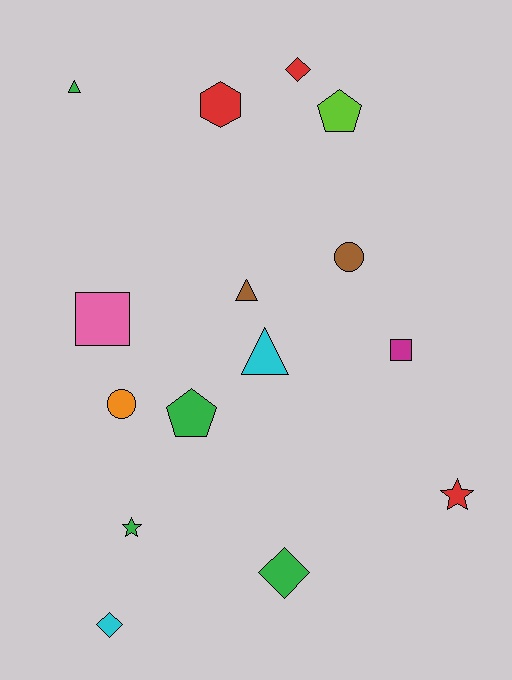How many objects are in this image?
There are 15 objects.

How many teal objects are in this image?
There are no teal objects.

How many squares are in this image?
There are 2 squares.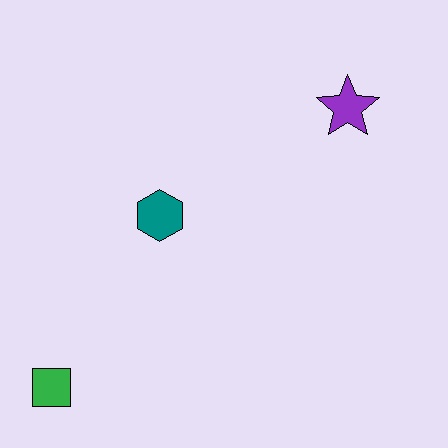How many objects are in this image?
There are 3 objects.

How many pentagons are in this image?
There are no pentagons.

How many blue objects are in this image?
There are no blue objects.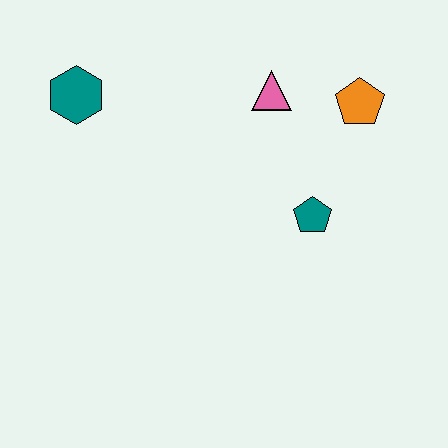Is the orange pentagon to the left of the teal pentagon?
No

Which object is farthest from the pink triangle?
The teal hexagon is farthest from the pink triangle.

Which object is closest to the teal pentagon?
The orange pentagon is closest to the teal pentagon.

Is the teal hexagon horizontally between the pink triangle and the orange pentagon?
No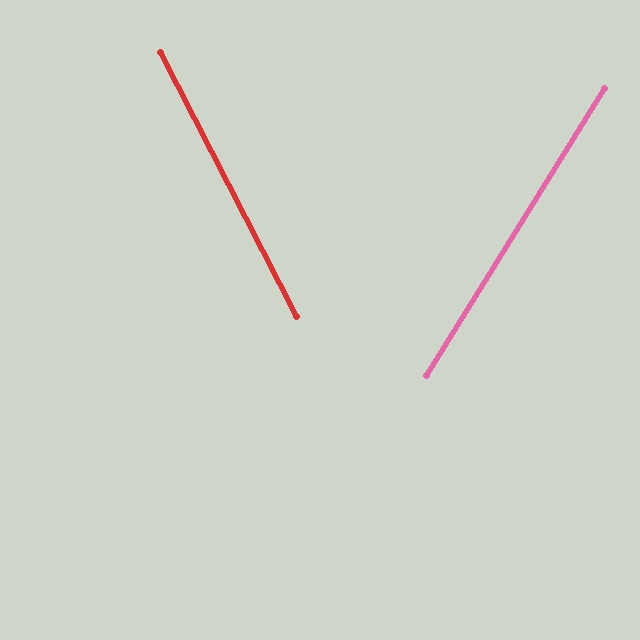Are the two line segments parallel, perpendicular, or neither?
Neither parallel nor perpendicular — they differ by about 59°.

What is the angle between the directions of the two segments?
Approximately 59 degrees.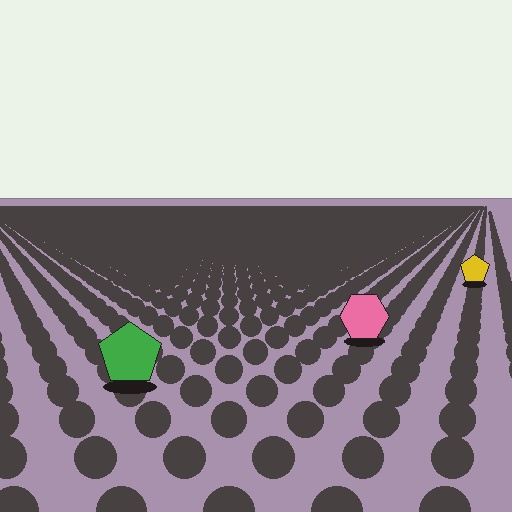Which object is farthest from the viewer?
The yellow pentagon is farthest from the viewer. It appears smaller and the ground texture around it is denser.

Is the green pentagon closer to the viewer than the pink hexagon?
Yes. The green pentagon is closer — you can tell from the texture gradient: the ground texture is coarser near it.